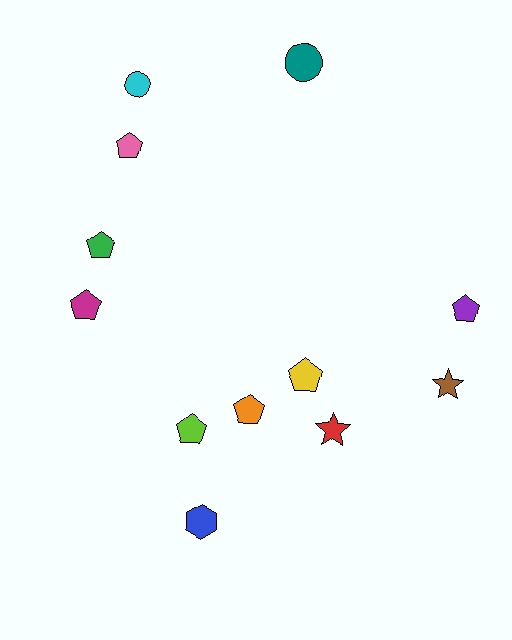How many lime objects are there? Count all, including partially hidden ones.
There is 1 lime object.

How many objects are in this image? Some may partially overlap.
There are 12 objects.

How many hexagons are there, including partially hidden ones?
There is 1 hexagon.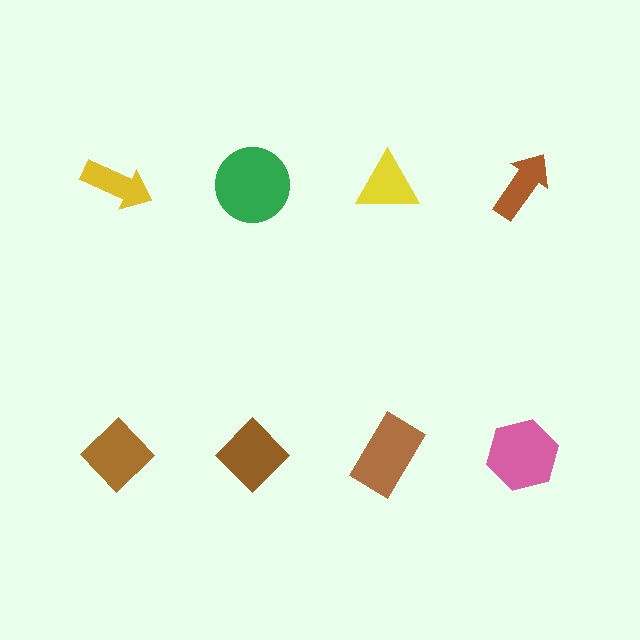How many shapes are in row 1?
4 shapes.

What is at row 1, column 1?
A yellow arrow.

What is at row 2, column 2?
A brown diamond.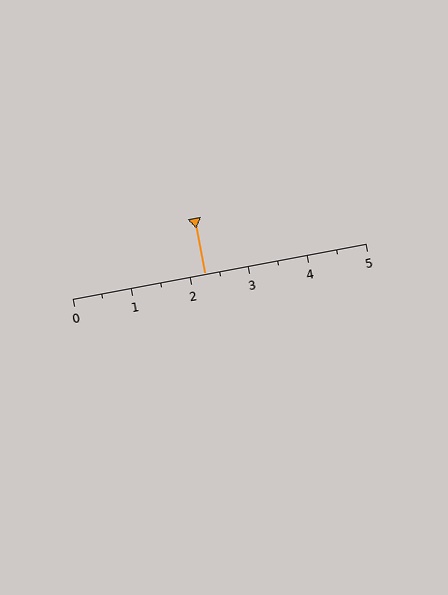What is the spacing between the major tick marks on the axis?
The major ticks are spaced 1 apart.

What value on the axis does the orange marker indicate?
The marker indicates approximately 2.2.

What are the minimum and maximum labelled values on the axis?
The axis runs from 0 to 5.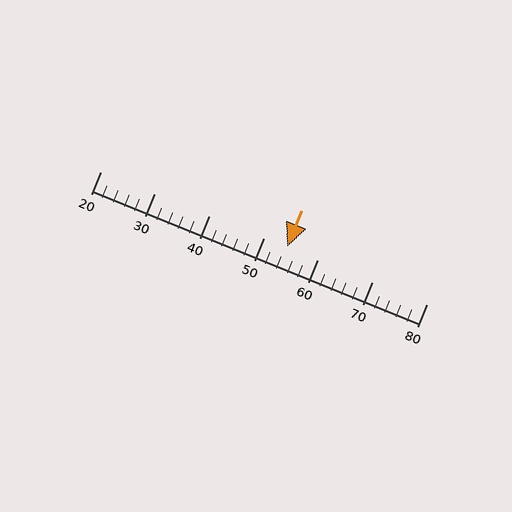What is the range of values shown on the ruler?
The ruler shows values from 20 to 80.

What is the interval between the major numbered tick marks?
The major tick marks are spaced 10 units apart.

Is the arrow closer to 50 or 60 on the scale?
The arrow is closer to 50.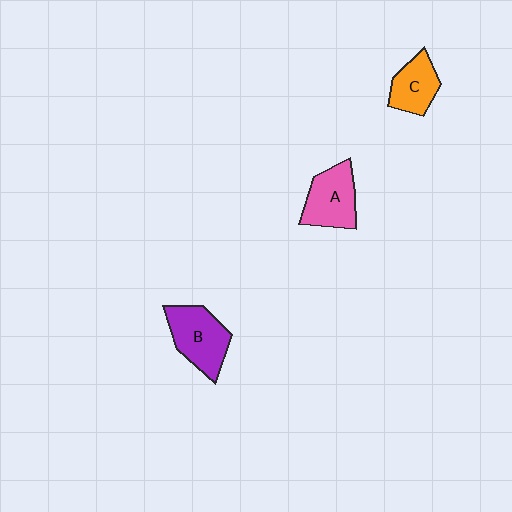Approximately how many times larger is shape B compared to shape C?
Approximately 1.4 times.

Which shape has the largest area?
Shape B (purple).